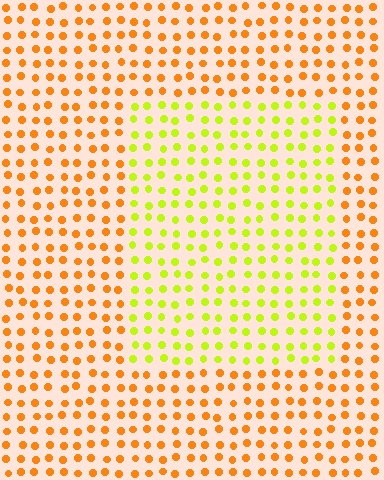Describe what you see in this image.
The image is filled with small orange elements in a uniform arrangement. A rectangle-shaped region is visible where the elements are tinted to a slightly different hue, forming a subtle color boundary.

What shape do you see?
I see a rectangle.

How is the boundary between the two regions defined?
The boundary is defined purely by a slight shift in hue (about 46 degrees). Spacing, size, and orientation are identical on both sides.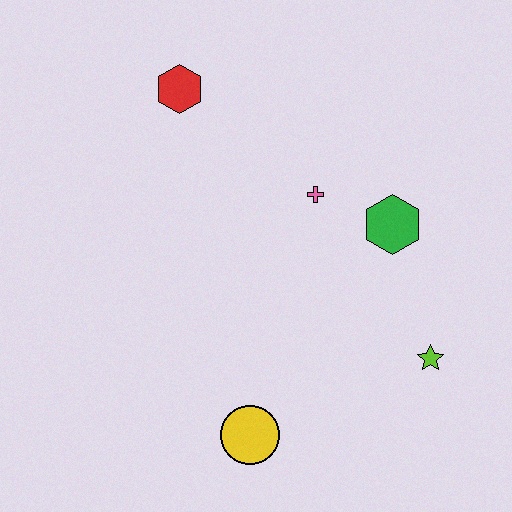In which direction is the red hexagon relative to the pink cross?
The red hexagon is to the left of the pink cross.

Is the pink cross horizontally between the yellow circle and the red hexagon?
No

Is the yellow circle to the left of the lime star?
Yes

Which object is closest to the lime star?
The green hexagon is closest to the lime star.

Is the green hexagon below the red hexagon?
Yes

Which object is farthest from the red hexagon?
The lime star is farthest from the red hexagon.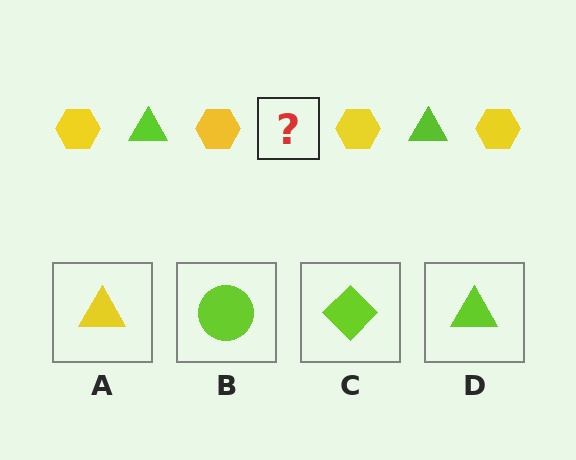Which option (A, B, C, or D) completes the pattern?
D.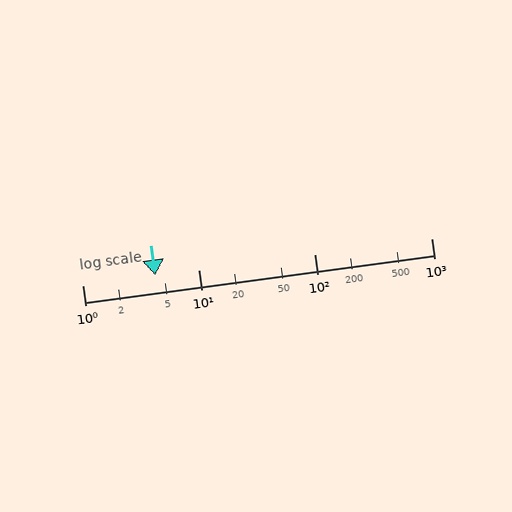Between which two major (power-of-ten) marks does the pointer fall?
The pointer is between 1 and 10.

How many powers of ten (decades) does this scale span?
The scale spans 3 decades, from 1 to 1000.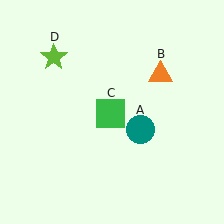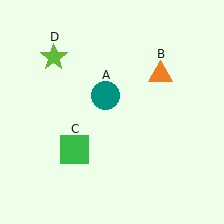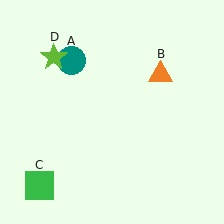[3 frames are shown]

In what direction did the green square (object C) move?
The green square (object C) moved down and to the left.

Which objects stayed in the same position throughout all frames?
Orange triangle (object B) and lime star (object D) remained stationary.